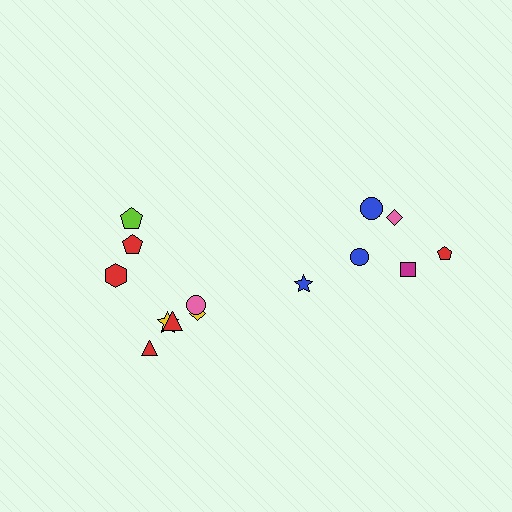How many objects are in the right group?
There are 6 objects.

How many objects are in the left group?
There are 8 objects.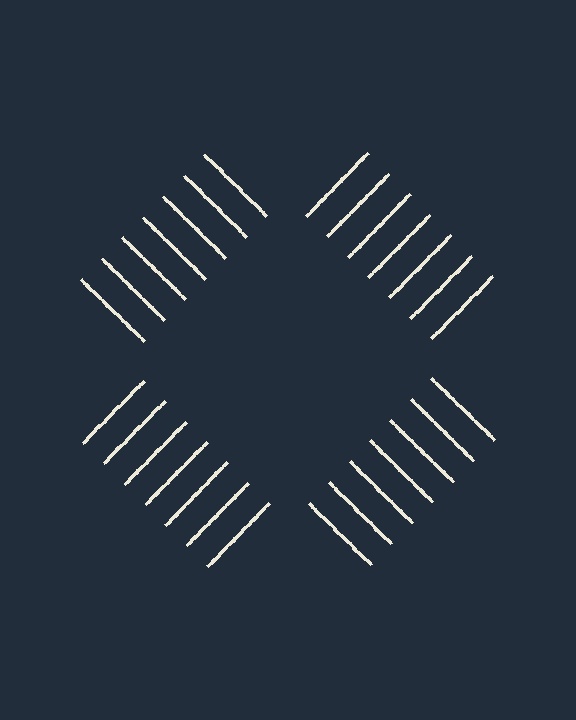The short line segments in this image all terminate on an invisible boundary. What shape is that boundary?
An illusory square — the line segments terminate on its edges but no continuous stroke is drawn.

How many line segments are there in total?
28 — 7 along each of the 4 edges.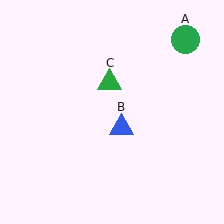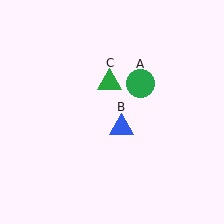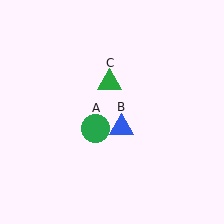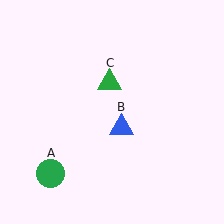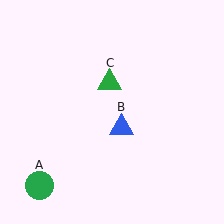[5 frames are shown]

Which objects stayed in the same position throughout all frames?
Blue triangle (object B) and green triangle (object C) remained stationary.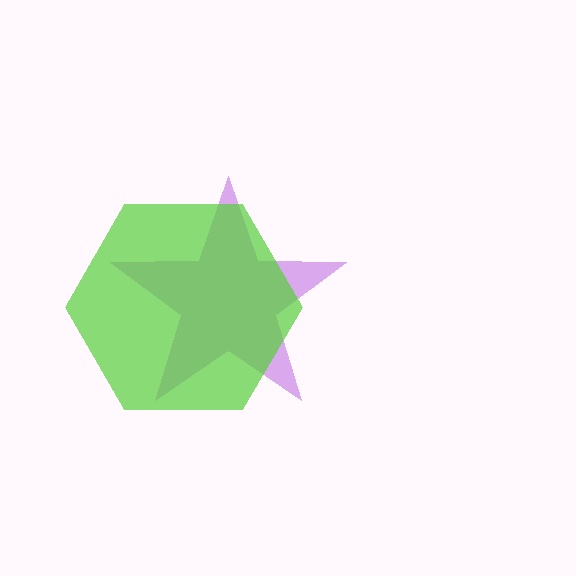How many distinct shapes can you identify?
There are 2 distinct shapes: a purple star, a lime hexagon.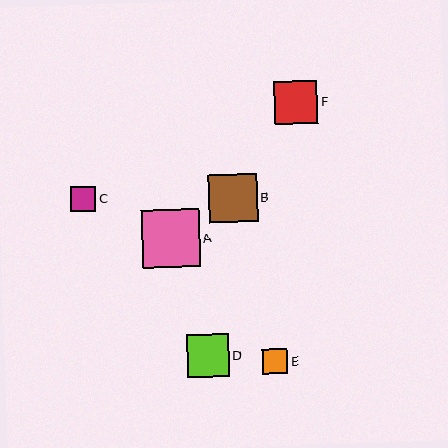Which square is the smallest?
Square E is the smallest with a size of approximately 25 pixels.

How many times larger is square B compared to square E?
Square B is approximately 2.0 times the size of square E.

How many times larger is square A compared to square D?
Square A is approximately 1.4 times the size of square D.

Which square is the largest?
Square A is the largest with a size of approximately 58 pixels.